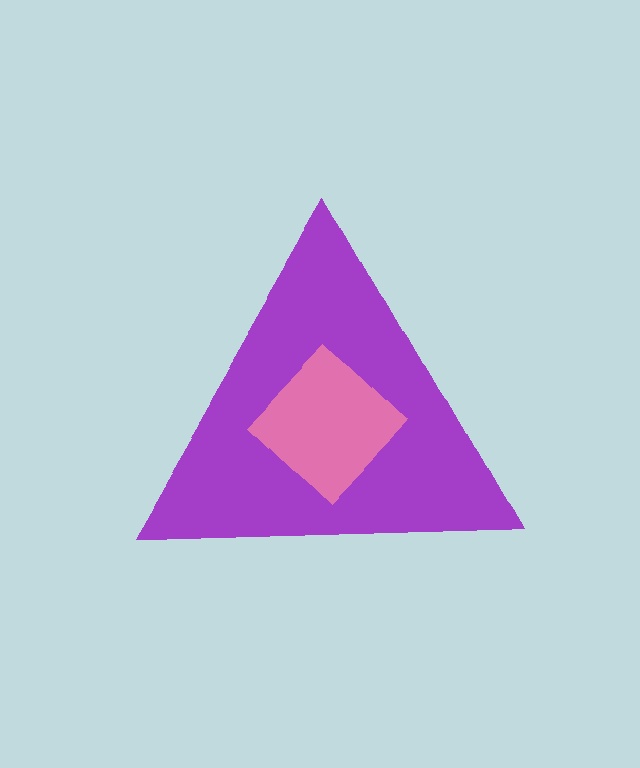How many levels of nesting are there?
2.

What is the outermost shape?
The purple triangle.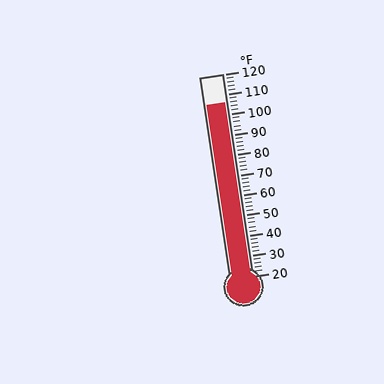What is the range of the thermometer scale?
The thermometer scale ranges from 20°F to 120°F.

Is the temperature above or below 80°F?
The temperature is above 80°F.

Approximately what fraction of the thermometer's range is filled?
The thermometer is filled to approximately 85% of its range.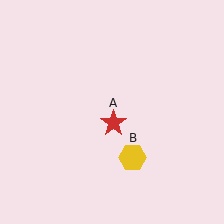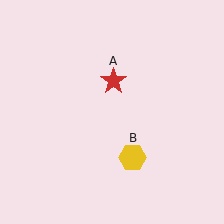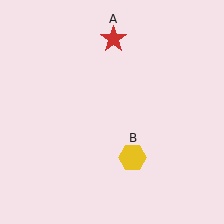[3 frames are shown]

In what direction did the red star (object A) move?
The red star (object A) moved up.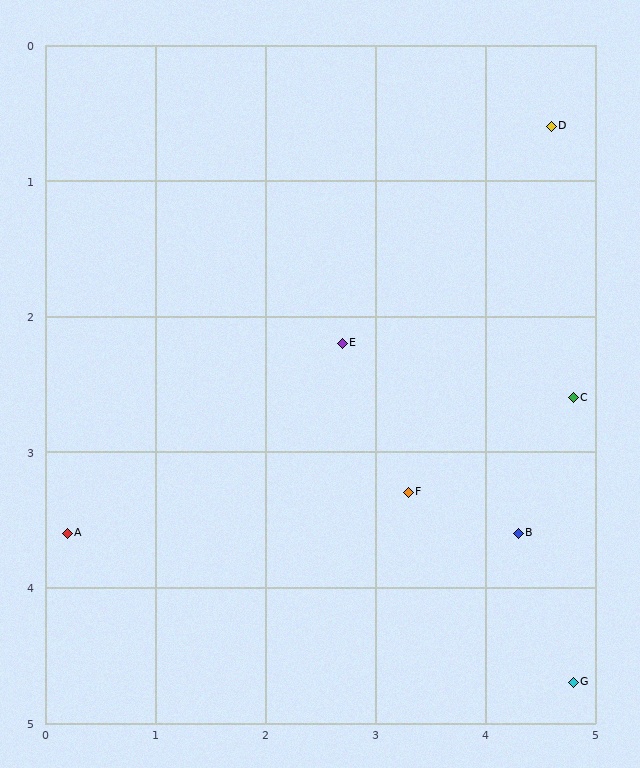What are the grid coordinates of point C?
Point C is at approximately (4.8, 2.6).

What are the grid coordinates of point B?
Point B is at approximately (4.3, 3.6).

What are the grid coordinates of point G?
Point G is at approximately (4.8, 4.7).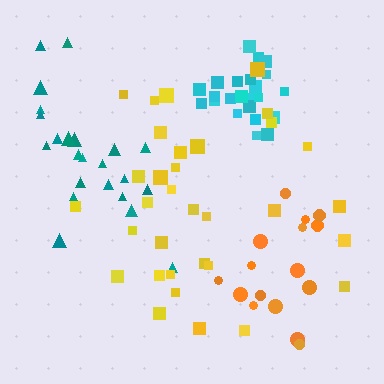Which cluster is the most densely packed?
Cyan.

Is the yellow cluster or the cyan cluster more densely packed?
Cyan.